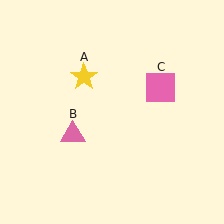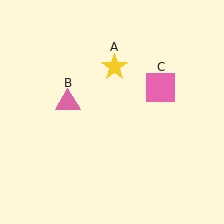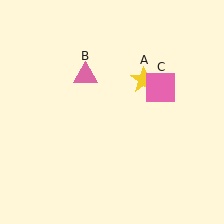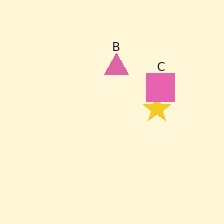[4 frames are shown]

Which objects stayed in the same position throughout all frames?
Pink square (object C) remained stationary.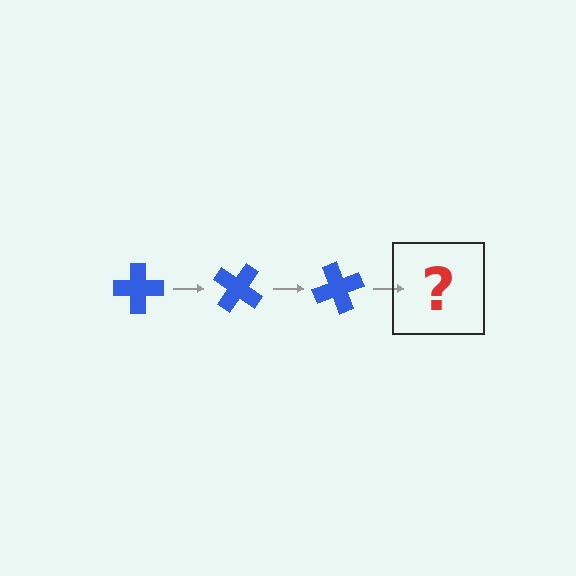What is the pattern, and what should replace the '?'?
The pattern is that the cross rotates 35 degrees each step. The '?' should be a blue cross rotated 105 degrees.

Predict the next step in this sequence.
The next step is a blue cross rotated 105 degrees.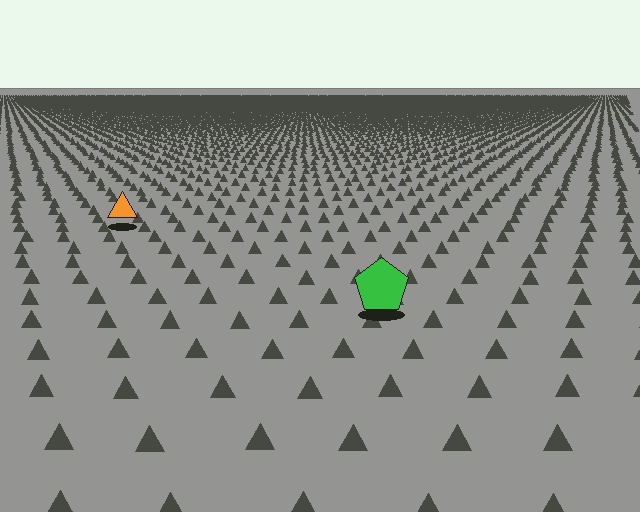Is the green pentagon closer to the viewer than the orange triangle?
Yes. The green pentagon is closer — you can tell from the texture gradient: the ground texture is coarser near it.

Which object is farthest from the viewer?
The orange triangle is farthest from the viewer. It appears smaller and the ground texture around it is denser.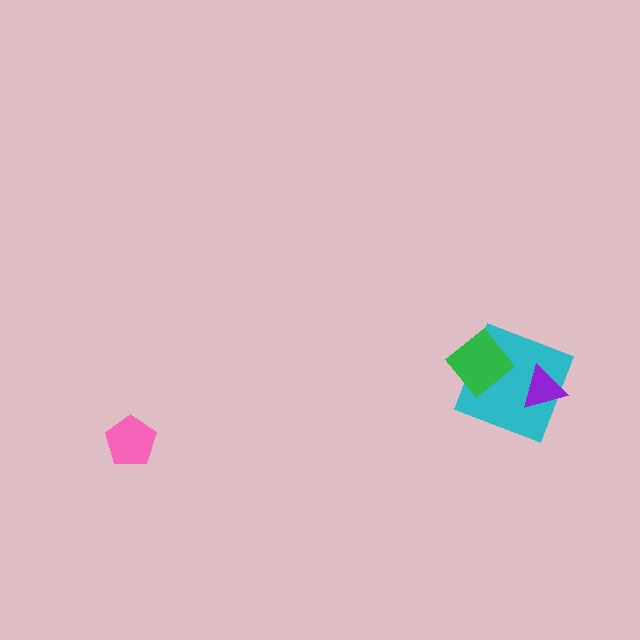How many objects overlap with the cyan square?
2 objects overlap with the cyan square.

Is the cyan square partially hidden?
Yes, it is partially covered by another shape.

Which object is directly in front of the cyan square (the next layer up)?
The green diamond is directly in front of the cyan square.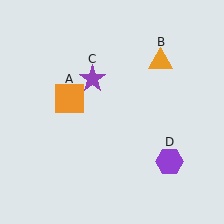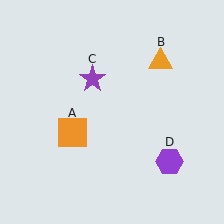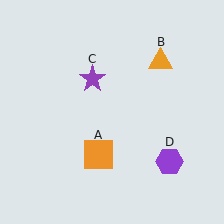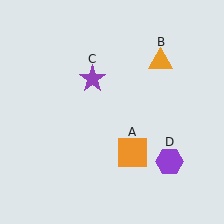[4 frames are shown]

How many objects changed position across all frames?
1 object changed position: orange square (object A).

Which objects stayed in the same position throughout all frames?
Orange triangle (object B) and purple star (object C) and purple hexagon (object D) remained stationary.